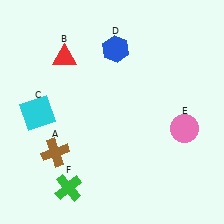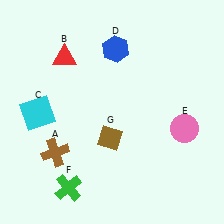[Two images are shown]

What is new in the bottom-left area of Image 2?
A brown diamond (G) was added in the bottom-left area of Image 2.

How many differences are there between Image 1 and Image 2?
There is 1 difference between the two images.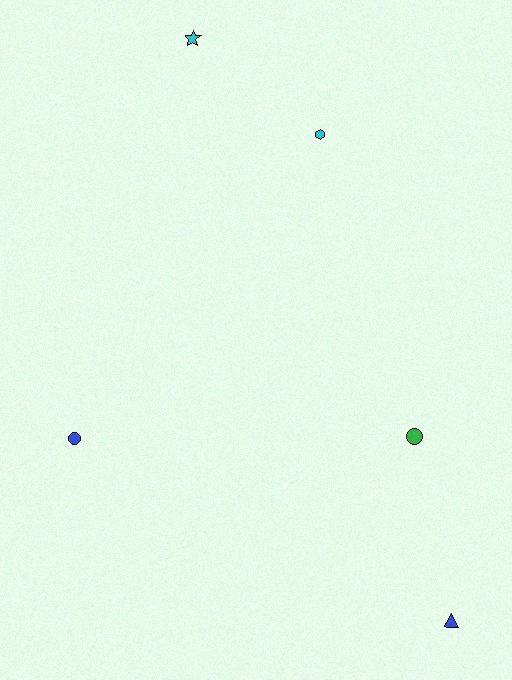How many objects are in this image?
There are 5 objects.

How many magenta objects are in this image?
There are no magenta objects.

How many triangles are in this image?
There is 1 triangle.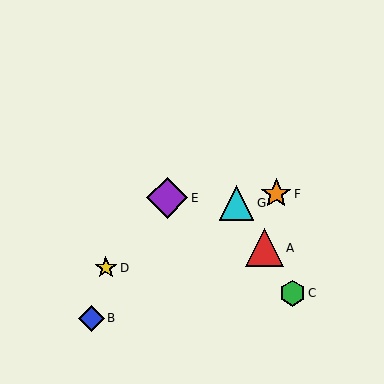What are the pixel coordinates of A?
Object A is at (264, 248).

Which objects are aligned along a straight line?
Objects A, C, G are aligned along a straight line.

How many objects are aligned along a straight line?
3 objects (A, C, G) are aligned along a straight line.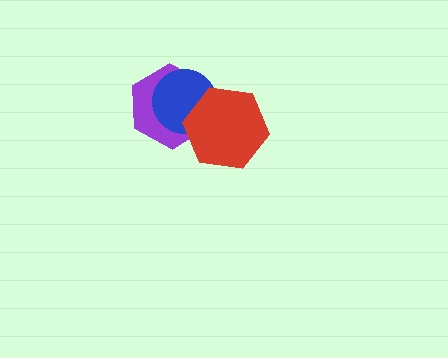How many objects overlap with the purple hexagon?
2 objects overlap with the purple hexagon.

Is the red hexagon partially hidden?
No, no other shape covers it.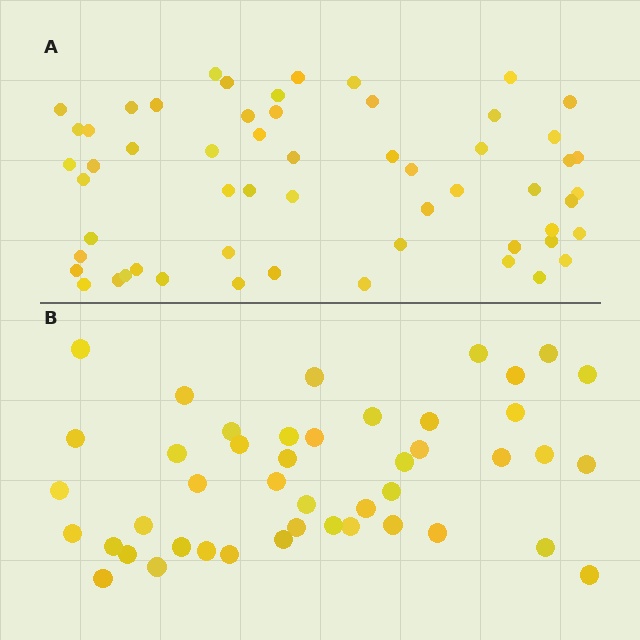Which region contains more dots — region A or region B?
Region A (the top region) has more dots.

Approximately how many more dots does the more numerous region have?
Region A has roughly 12 or so more dots than region B.